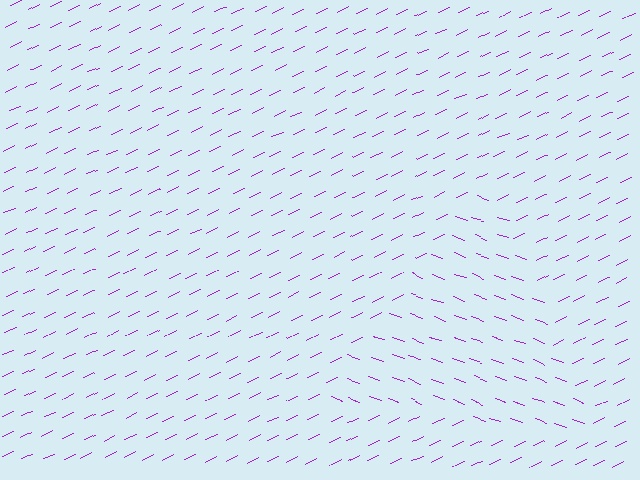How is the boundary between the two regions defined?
The boundary is defined purely by a change in line orientation (approximately 45 degrees difference). All lines are the same color and thickness.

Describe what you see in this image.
The image is filled with small purple line segments. A triangle region in the image has lines oriented differently from the surrounding lines, creating a visible texture boundary.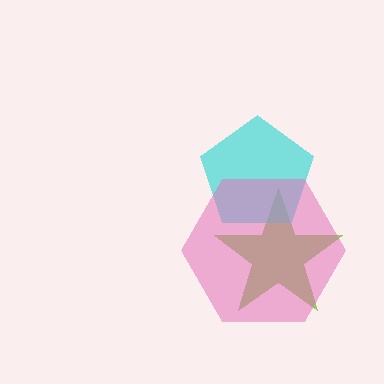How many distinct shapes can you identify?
There are 3 distinct shapes: a lime star, a cyan pentagon, a pink hexagon.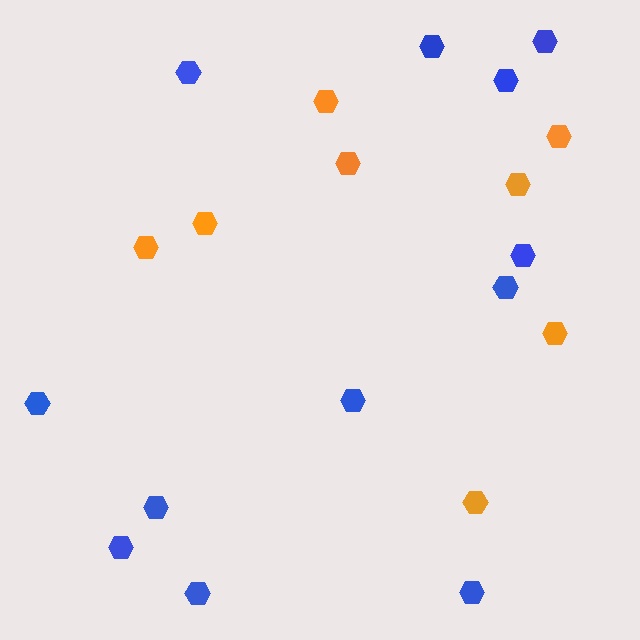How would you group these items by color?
There are 2 groups: one group of blue hexagons (12) and one group of orange hexagons (8).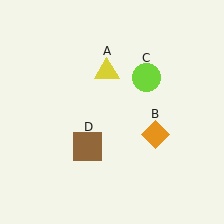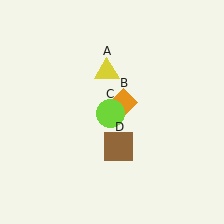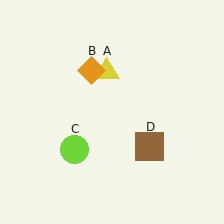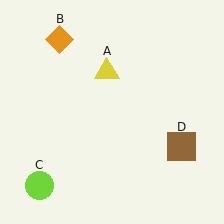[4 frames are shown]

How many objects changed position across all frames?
3 objects changed position: orange diamond (object B), lime circle (object C), brown square (object D).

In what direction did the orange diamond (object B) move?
The orange diamond (object B) moved up and to the left.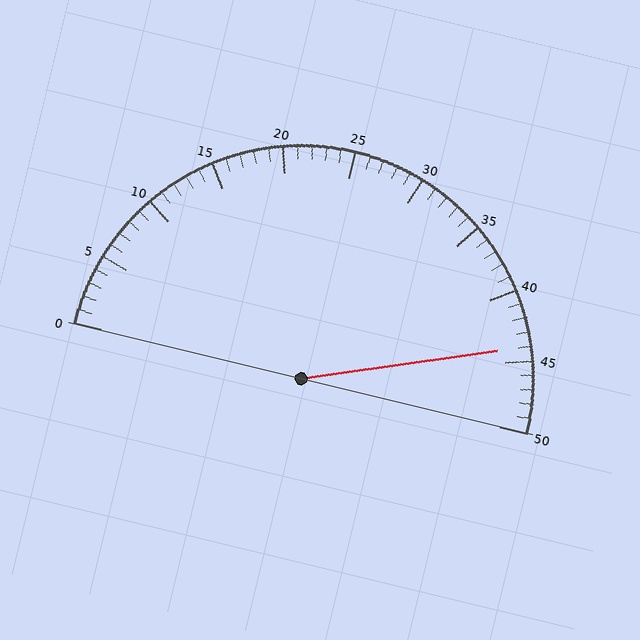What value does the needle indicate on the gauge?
The needle indicates approximately 44.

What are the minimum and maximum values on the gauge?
The gauge ranges from 0 to 50.